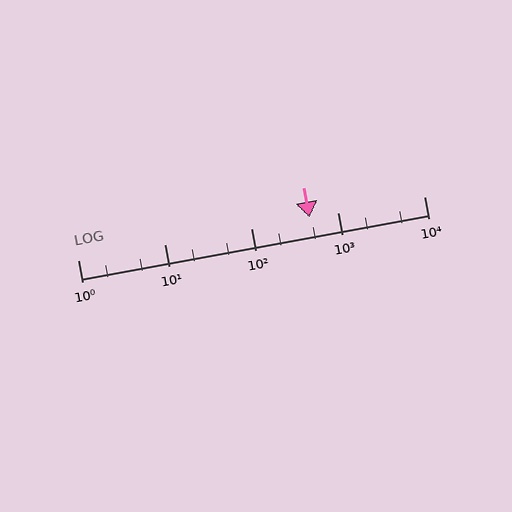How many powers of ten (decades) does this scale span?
The scale spans 4 decades, from 1 to 10000.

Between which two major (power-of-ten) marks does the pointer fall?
The pointer is between 100 and 1000.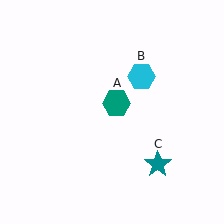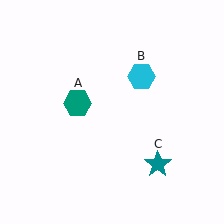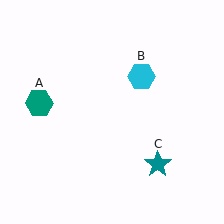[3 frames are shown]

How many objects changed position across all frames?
1 object changed position: teal hexagon (object A).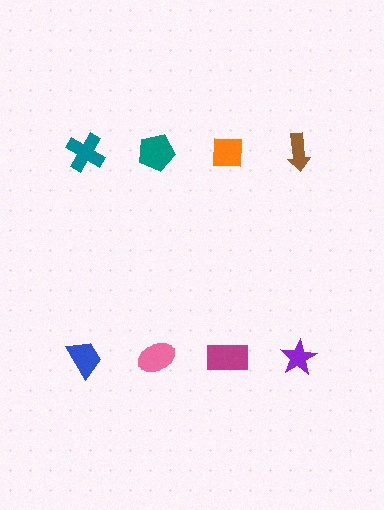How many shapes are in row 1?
4 shapes.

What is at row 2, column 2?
A pink ellipse.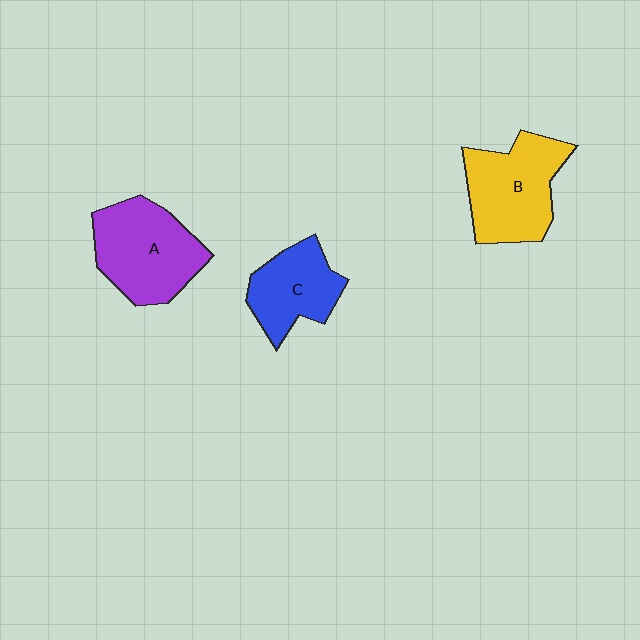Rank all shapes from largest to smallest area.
From largest to smallest: A (purple), B (yellow), C (blue).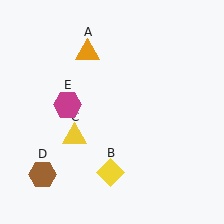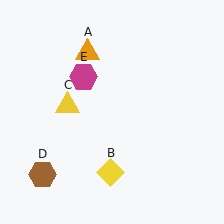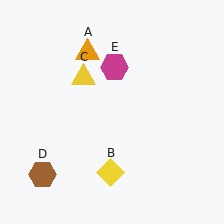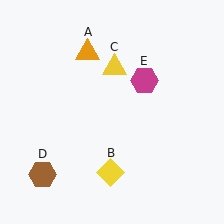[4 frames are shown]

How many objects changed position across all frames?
2 objects changed position: yellow triangle (object C), magenta hexagon (object E).